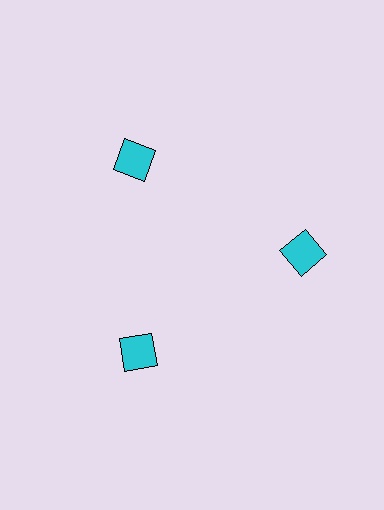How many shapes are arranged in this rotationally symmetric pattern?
There are 3 shapes, arranged in 3 groups of 1.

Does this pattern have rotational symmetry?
Yes, this pattern has 3-fold rotational symmetry. It looks the same after rotating 120 degrees around the center.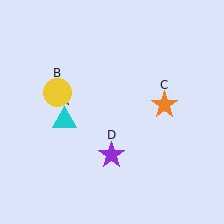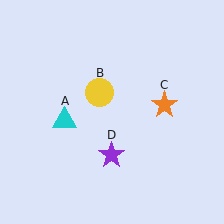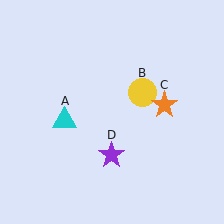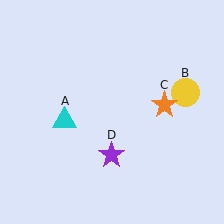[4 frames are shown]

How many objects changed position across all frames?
1 object changed position: yellow circle (object B).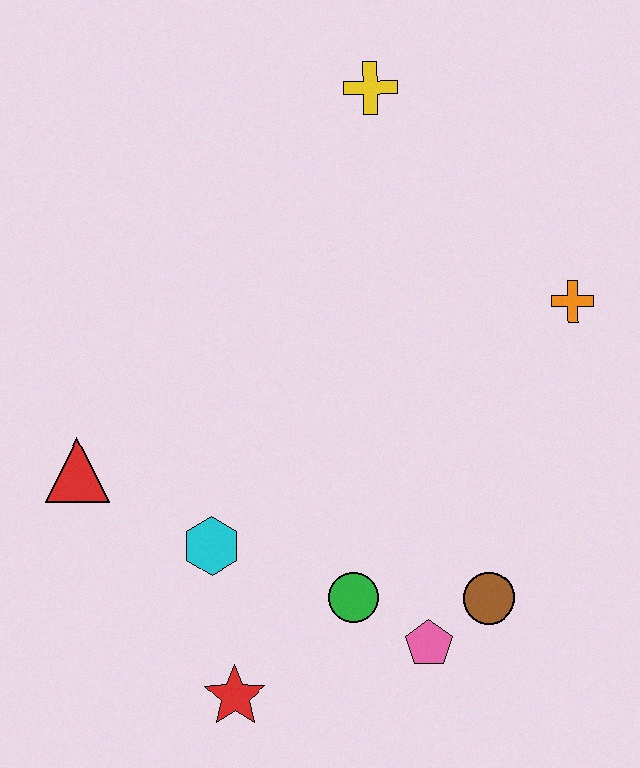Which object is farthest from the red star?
The yellow cross is farthest from the red star.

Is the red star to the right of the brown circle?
No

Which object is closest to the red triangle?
The cyan hexagon is closest to the red triangle.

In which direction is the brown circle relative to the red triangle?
The brown circle is to the right of the red triangle.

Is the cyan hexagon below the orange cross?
Yes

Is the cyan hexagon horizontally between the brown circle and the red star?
No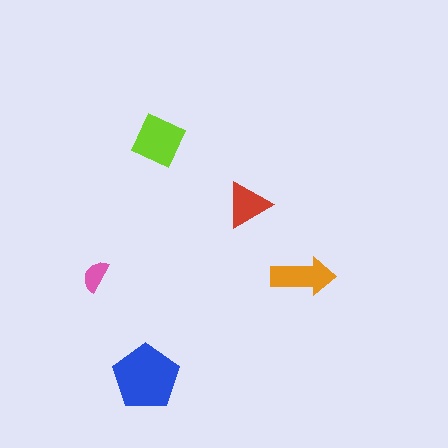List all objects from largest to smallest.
The blue pentagon, the lime square, the orange arrow, the red triangle, the pink semicircle.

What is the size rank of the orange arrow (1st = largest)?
3rd.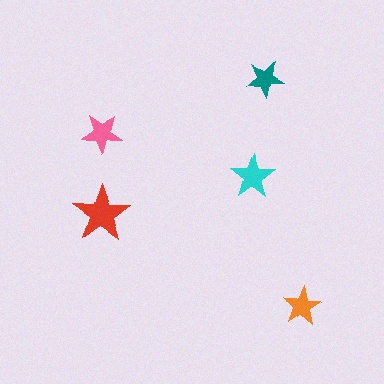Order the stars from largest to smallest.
the red one, the cyan one, the pink one, the orange one, the teal one.